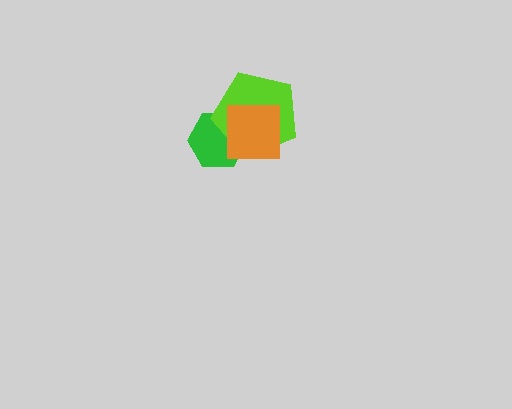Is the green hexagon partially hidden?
Yes, it is partially covered by another shape.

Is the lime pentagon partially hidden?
Yes, it is partially covered by another shape.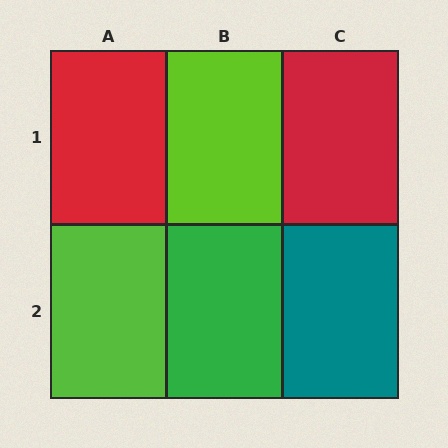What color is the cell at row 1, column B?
Lime.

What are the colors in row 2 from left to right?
Lime, green, teal.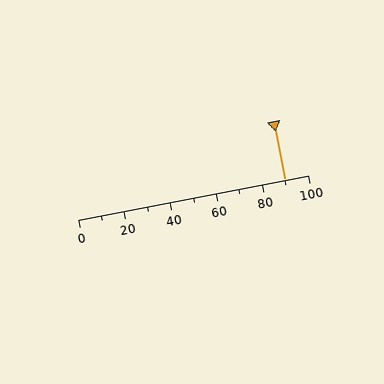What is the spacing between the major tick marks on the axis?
The major ticks are spaced 20 apart.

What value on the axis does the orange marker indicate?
The marker indicates approximately 90.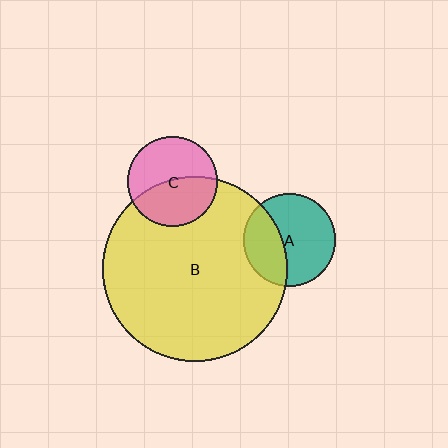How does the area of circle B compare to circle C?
Approximately 4.3 times.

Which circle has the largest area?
Circle B (yellow).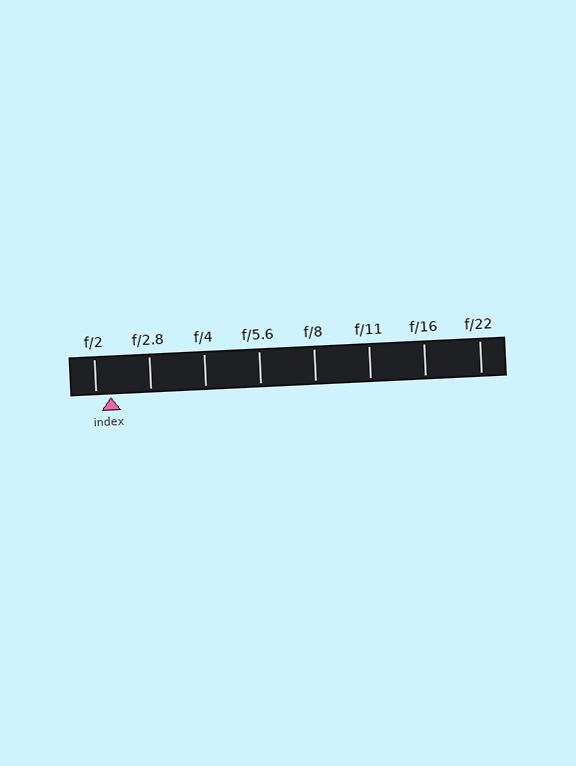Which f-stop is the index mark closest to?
The index mark is closest to f/2.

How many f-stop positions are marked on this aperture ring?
There are 8 f-stop positions marked.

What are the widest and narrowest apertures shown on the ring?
The widest aperture shown is f/2 and the narrowest is f/22.